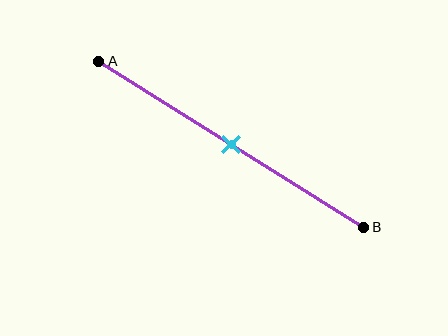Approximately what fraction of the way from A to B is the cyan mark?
The cyan mark is approximately 50% of the way from A to B.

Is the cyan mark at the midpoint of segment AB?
Yes, the mark is approximately at the midpoint.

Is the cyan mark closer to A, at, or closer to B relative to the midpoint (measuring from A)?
The cyan mark is approximately at the midpoint of segment AB.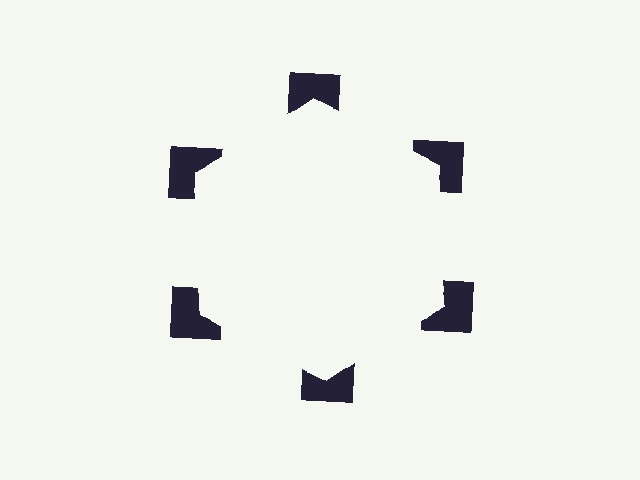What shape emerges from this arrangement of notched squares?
An illusory hexagon — its edges are inferred from the aligned wedge cuts in the notched squares, not physically drawn.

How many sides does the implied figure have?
6 sides.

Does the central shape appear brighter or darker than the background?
It typically appears slightly brighter than the background, even though no actual brightness change is drawn.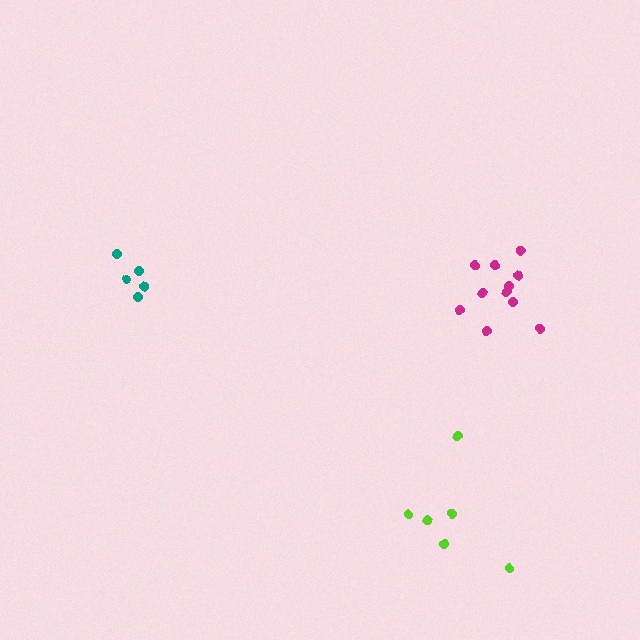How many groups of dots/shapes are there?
There are 3 groups.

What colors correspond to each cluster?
The clusters are colored: magenta, lime, teal.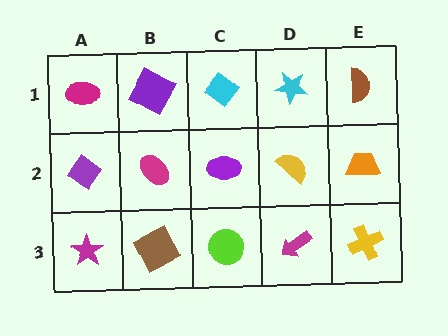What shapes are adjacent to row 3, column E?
An orange trapezoid (row 2, column E), a magenta arrow (row 3, column D).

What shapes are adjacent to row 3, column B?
A magenta ellipse (row 2, column B), a magenta star (row 3, column A), a lime circle (row 3, column C).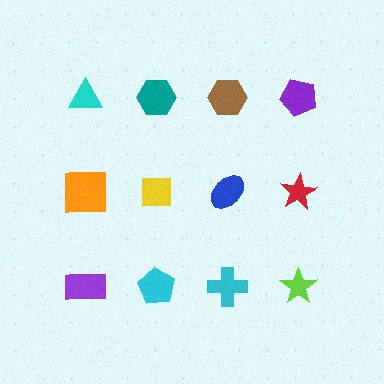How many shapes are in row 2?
4 shapes.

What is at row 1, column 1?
A cyan triangle.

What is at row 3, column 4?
A lime star.